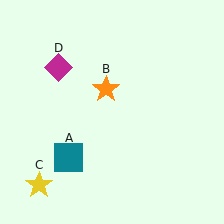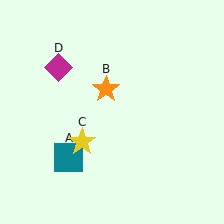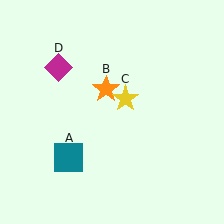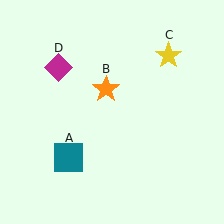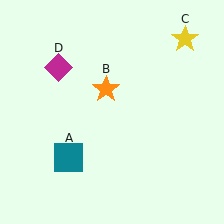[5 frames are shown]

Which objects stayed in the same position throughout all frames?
Teal square (object A) and orange star (object B) and magenta diamond (object D) remained stationary.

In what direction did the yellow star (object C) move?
The yellow star (object C) moved up and to the right.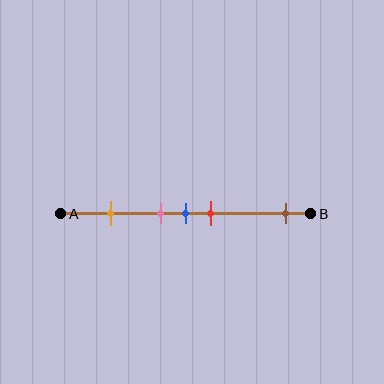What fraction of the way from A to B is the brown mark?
The brown mark is approximately 90% (0.9) of the way from A to B.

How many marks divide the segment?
There are 5 marks dividing the segment.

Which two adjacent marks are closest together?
The pink and blue marks are the closest adjacent pair.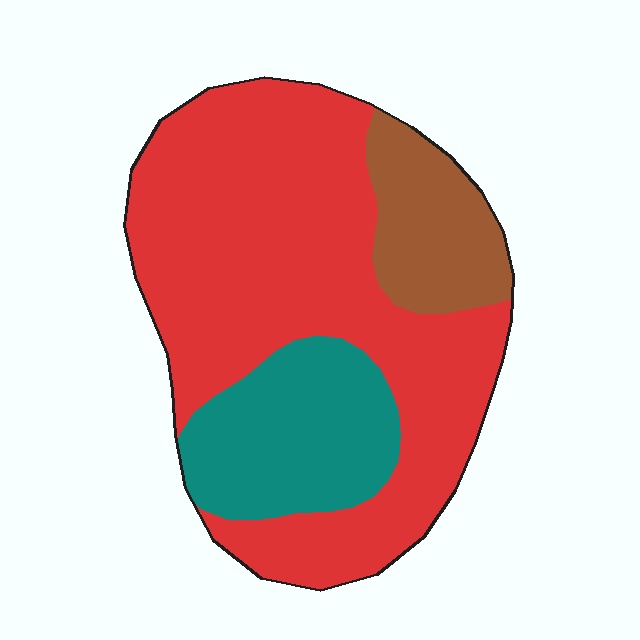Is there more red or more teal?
Red.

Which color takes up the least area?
Brown, at roughly 15%.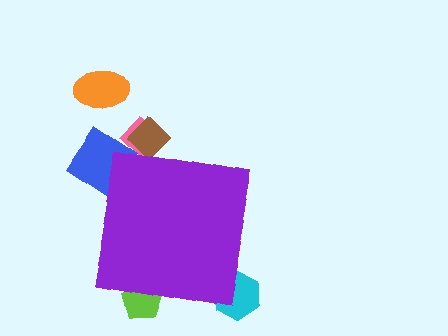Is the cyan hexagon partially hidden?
Yes, the cyan hexagon is partially hidden behind the purple square.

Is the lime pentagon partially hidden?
Yes, the lime pentagon is partially hidden behind the purple square.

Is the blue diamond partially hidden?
Yes, the blue diamond is partially hidden behind the purple square.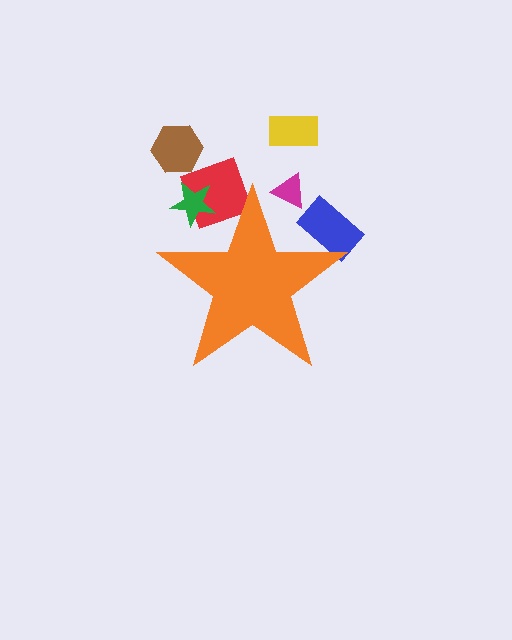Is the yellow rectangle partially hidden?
No, the yellow rectangle is fully visible.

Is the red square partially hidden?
Yes, the red square is partially hidden behind the orange star.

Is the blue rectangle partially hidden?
Yes, the blue rectangle is partially hidden behind the orange star.